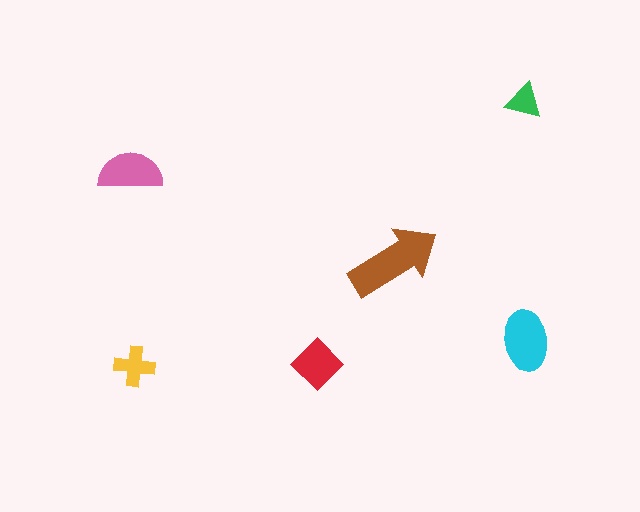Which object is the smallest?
The green triangle.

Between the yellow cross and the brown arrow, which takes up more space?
The brown arrow.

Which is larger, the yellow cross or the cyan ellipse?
The cyan ellipse.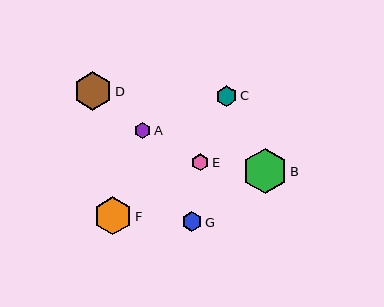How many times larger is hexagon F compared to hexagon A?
Hexagon F is approximately 2.4 times the size of hexagon A.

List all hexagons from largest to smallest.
From largest to smallest: B, D, F, C, G, E, A.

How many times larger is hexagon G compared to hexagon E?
Hexagon G is approximately 1.2 times the size of hexagon E.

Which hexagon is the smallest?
Hexagon A is the smallest with a size of approximately 16 pixels.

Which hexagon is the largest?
Hexagon B is the largest with a size of approximately 45 pixels.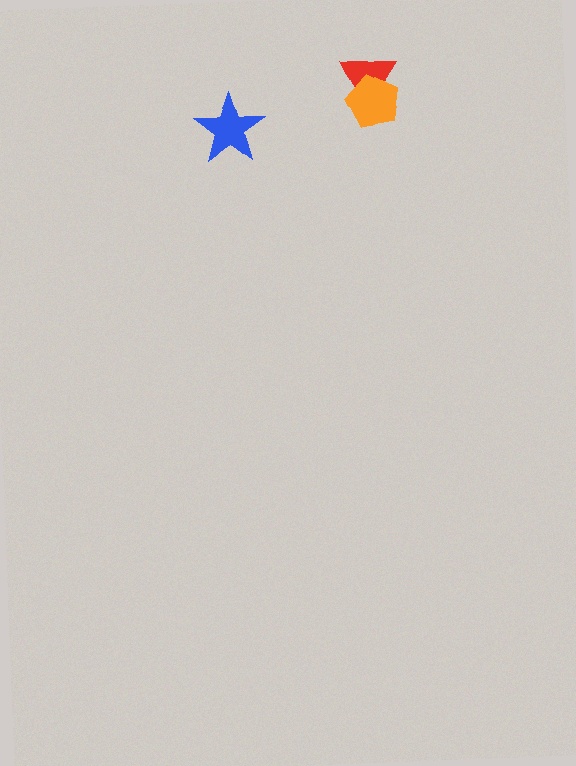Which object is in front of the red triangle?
The orange pentagon is in front of the red triangle.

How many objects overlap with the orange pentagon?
1 object overlaps with the orange pentagon.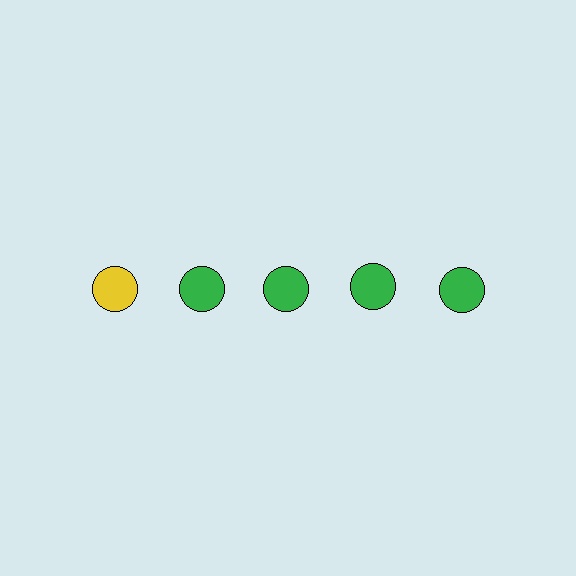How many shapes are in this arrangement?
There are 5 shapes arranged in a grid pattern.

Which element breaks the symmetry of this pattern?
The yellow circle in the top row, leftmost column breaks the symmetry. All other shapes are green circles.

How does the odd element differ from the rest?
It has a different color: yellow instead of green.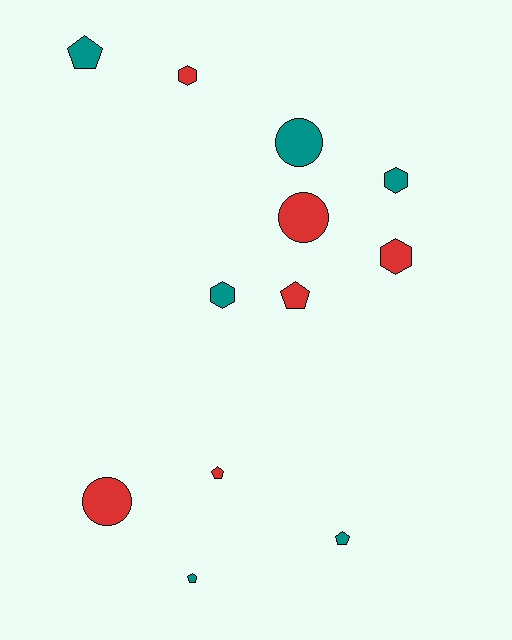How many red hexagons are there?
There are 2 red hexagons.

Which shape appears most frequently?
Pentagon, with 5 objects.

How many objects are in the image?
There are 12 objects.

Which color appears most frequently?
Teal, with 6 objects.